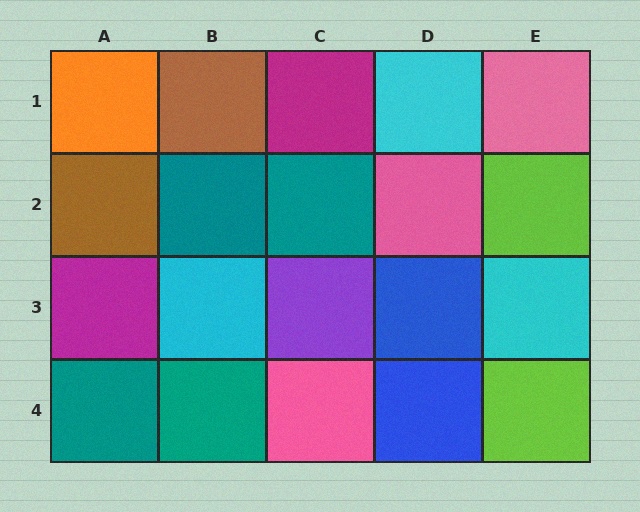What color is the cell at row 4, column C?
Pink.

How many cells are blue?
2 cells are blue.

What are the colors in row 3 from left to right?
Magenta, cyan, purple, blue, cyan.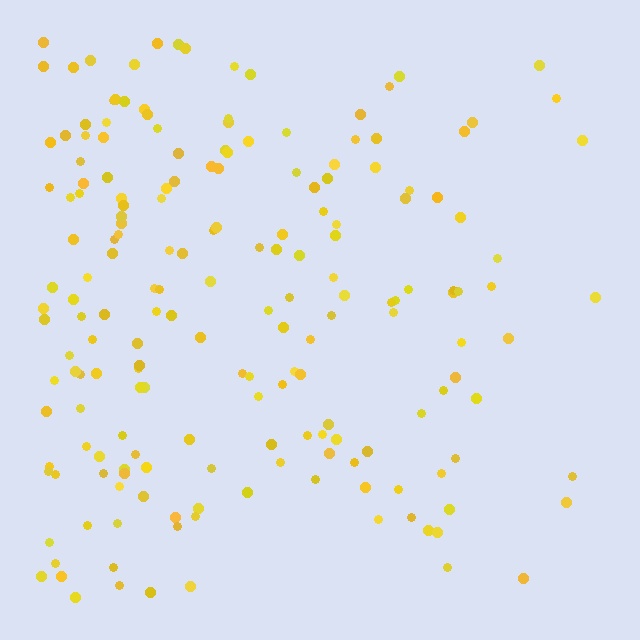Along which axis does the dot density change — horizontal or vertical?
Horizontal.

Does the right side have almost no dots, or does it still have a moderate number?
Still a moderate number, just noticeably fewer than the left.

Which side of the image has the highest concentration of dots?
The left.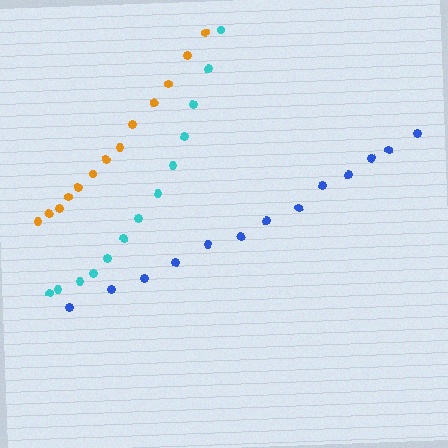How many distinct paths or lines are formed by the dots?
There are 3 distinct paths.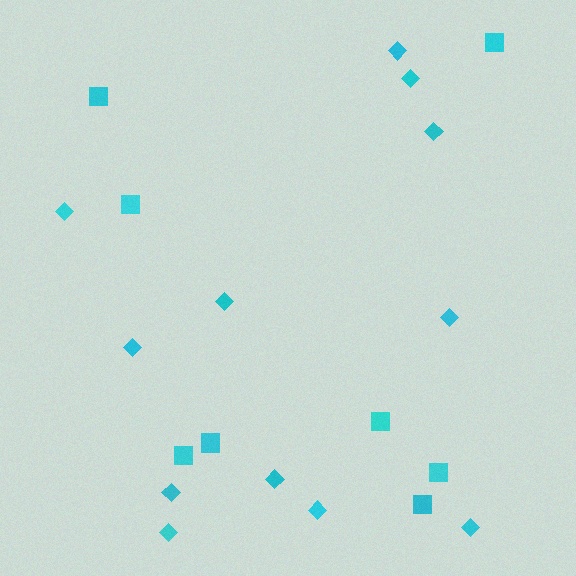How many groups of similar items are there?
There are 2 groups: one group of diamonds (12) and one group of squares (8).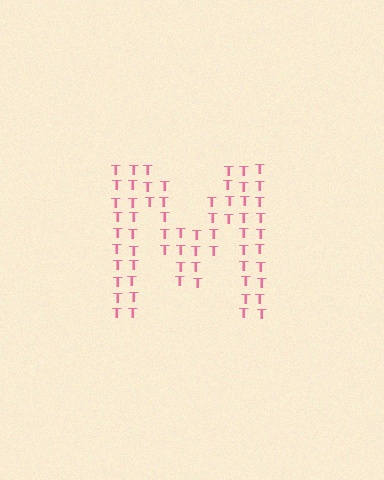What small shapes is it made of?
It is made of small letter T's.